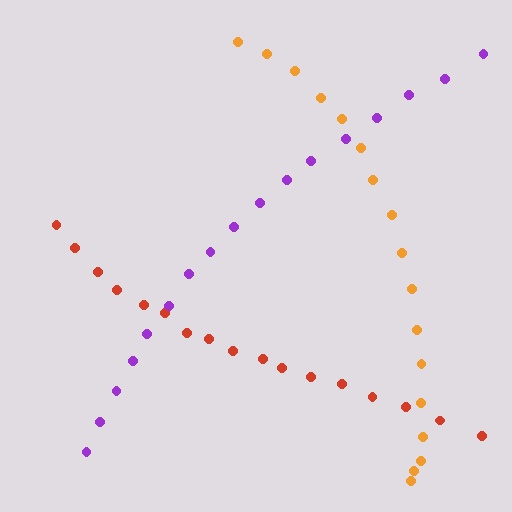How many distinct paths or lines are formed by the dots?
There are 3 distinct paths.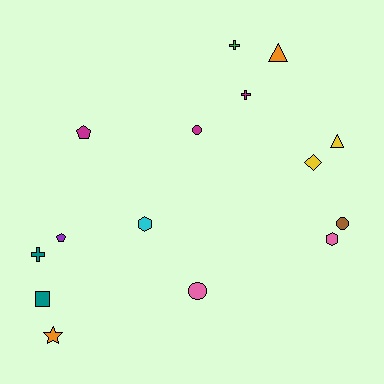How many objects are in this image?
There are 15 objects.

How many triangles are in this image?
There are 2 triangles.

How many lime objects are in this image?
There are no lime objects.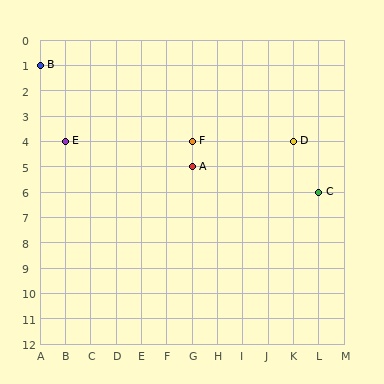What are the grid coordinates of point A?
Point A is at grid coordinates (G, 5).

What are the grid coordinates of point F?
Point F is at grid coordinates (G, 4).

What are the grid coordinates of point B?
Point B is at grid coordinates (A, 1).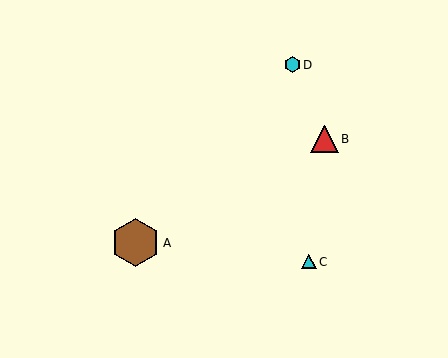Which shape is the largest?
The brown hexagon (labeled A) is the largest.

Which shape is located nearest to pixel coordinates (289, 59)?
The cyan hexagon (labeled D) at (293, 65) is nearest to that location.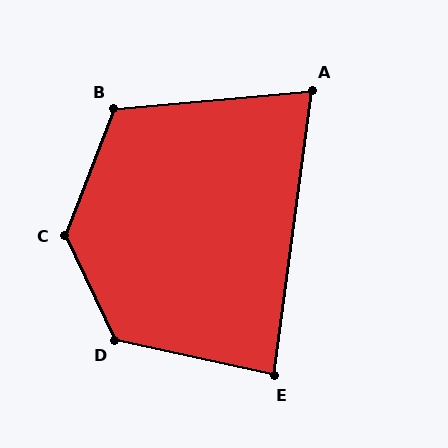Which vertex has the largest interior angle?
C, at approximately 133 degrees.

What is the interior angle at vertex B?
Approximately 116 degrees (obtuse).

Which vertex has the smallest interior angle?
A, at approximately 78 degrees.